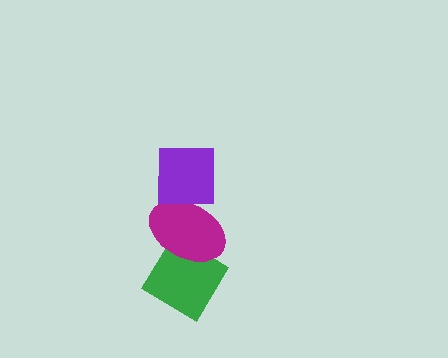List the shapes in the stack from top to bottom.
From top to bottom: the purple square, the magenta ellipse, the green diamond.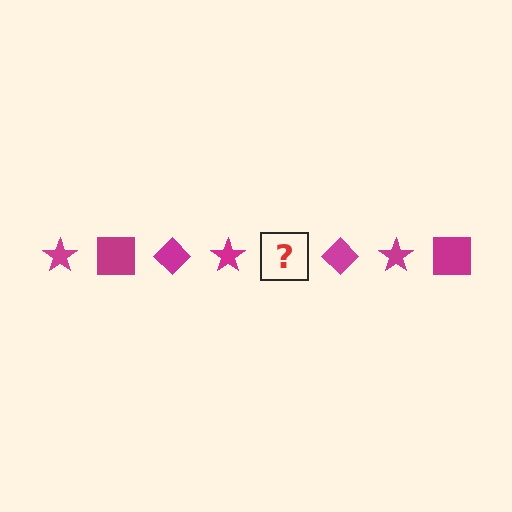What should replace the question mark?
The question mark should be replaced with a magenta square.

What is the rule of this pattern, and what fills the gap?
The rule is that the pattern cycles through star, square, diamond shapes in magenta. The gap should be filled with a magenta square.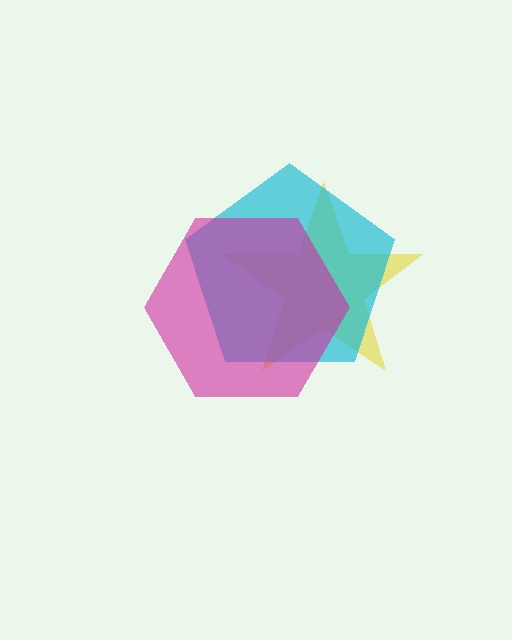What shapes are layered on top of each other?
The layered shapes are: a yellow star, a cyan pentagon, a magenta hexagon.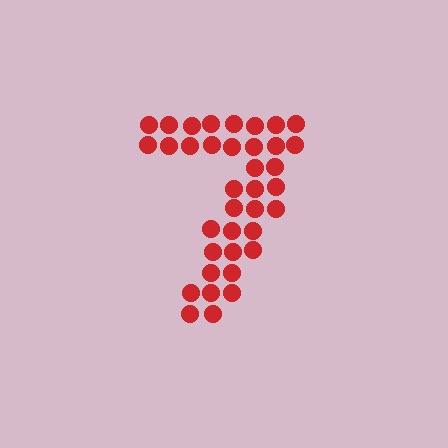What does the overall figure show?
The overall figure shows the digit 7.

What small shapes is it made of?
It is made of small circles.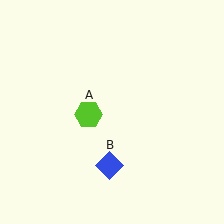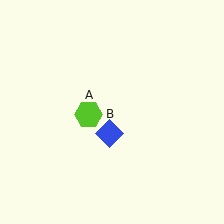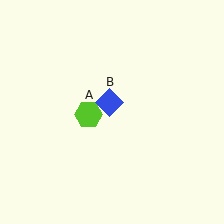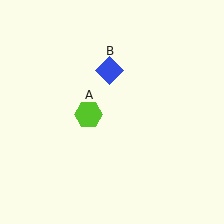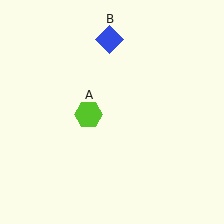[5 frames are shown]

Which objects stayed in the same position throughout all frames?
Lime hexagon (object A) remained stationary.